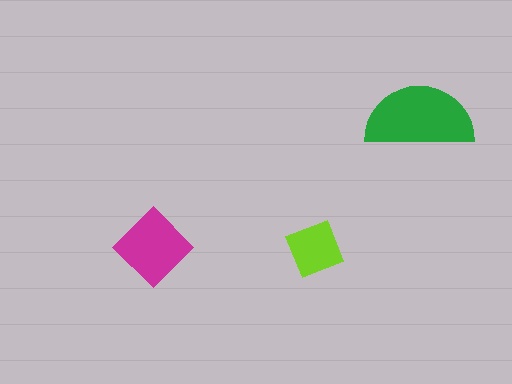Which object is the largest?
The green semicircle.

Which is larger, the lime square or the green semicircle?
The green semicircle.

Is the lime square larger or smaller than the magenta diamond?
Smaller.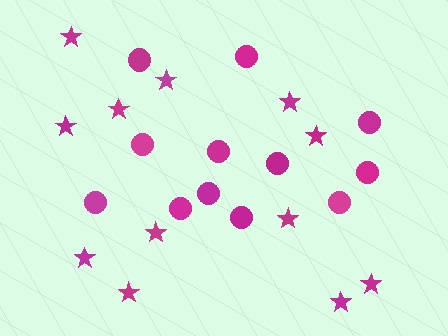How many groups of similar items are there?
There are 2 groups: one group of circles (12) and one group of stars (12).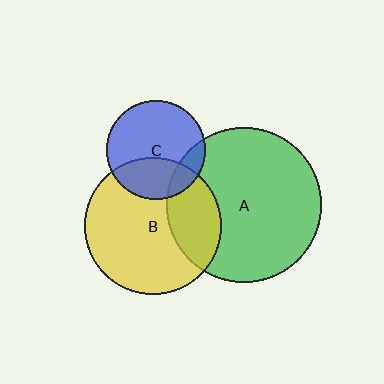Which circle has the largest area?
Circle A (green).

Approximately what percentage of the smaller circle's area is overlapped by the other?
Approximately 30%.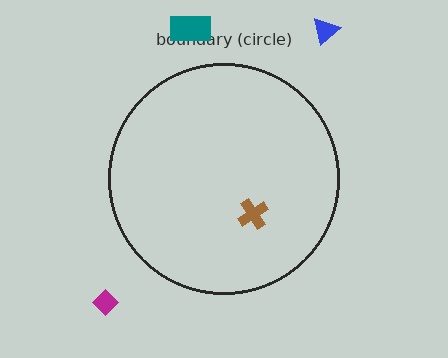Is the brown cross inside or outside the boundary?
Inside.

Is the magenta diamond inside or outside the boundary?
Outside.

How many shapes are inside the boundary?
1 inside, 3 outside.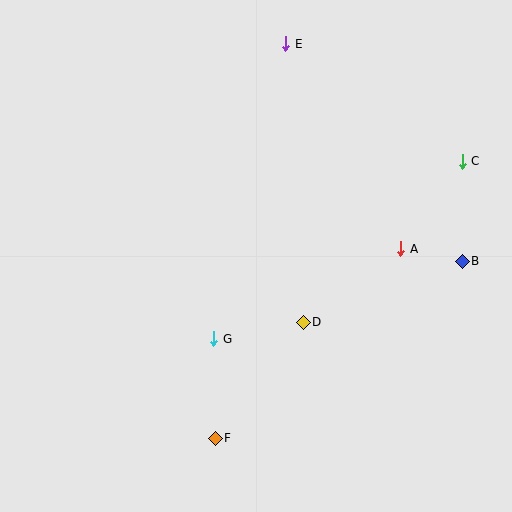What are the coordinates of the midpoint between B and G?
The midpoint between B and G is at (338, 300).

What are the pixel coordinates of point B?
Point B is at (462, 261).